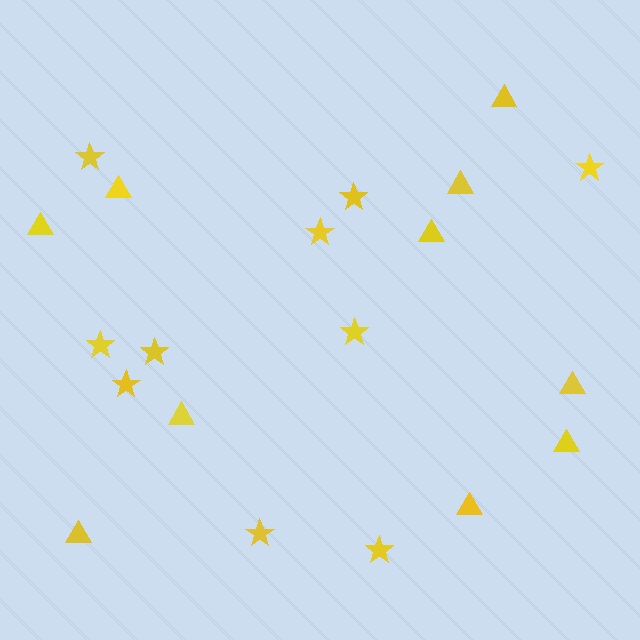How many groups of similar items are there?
There are 2 groups: one group of stars (10) and one group of triangles (10).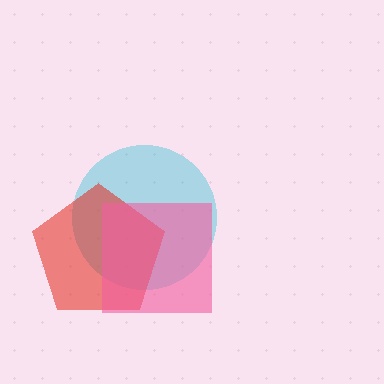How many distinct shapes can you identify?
There are 3 distinct shapes: a cyan circle, a red pentagon, a pink square.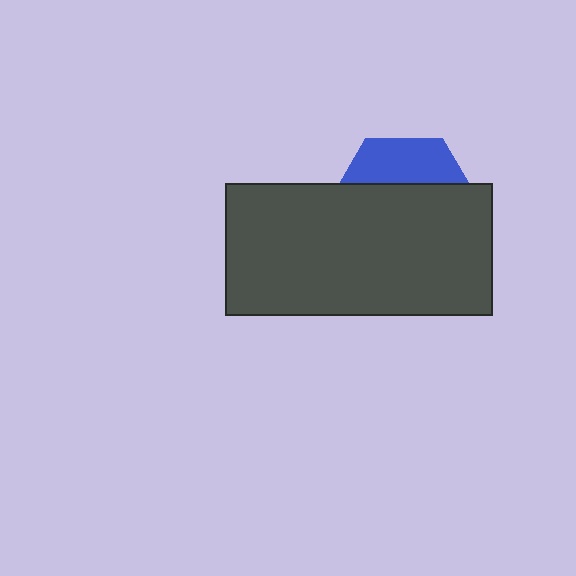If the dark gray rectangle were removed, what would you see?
You would see the complete blue hexagon.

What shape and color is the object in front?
The object in front is a dark gray rectangle.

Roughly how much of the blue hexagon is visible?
A small part of it is visible (roughly 31%).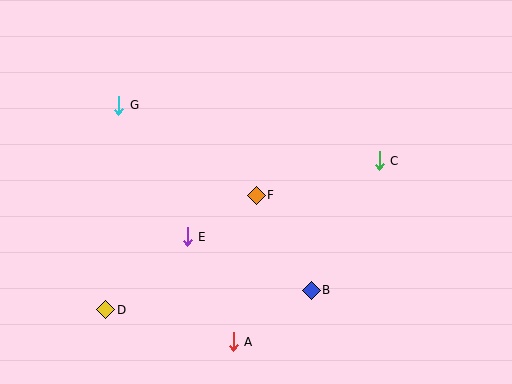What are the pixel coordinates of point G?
Point G is at (119, 105).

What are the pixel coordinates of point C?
Point C is at (379, 161).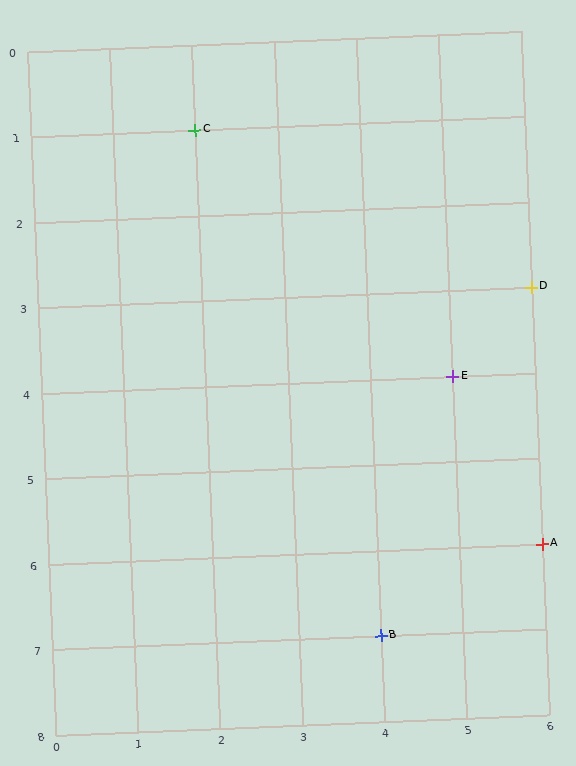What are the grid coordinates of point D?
Point D is at grid coordinates (6, 3).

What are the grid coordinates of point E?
Point E is at grid coordinates (5, 4).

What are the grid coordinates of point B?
Point B is at grid coordinates (4, 7).